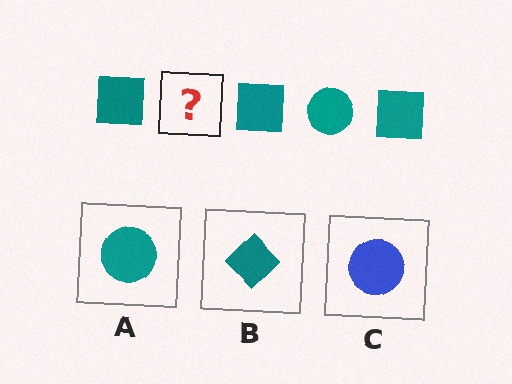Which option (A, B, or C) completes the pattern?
A.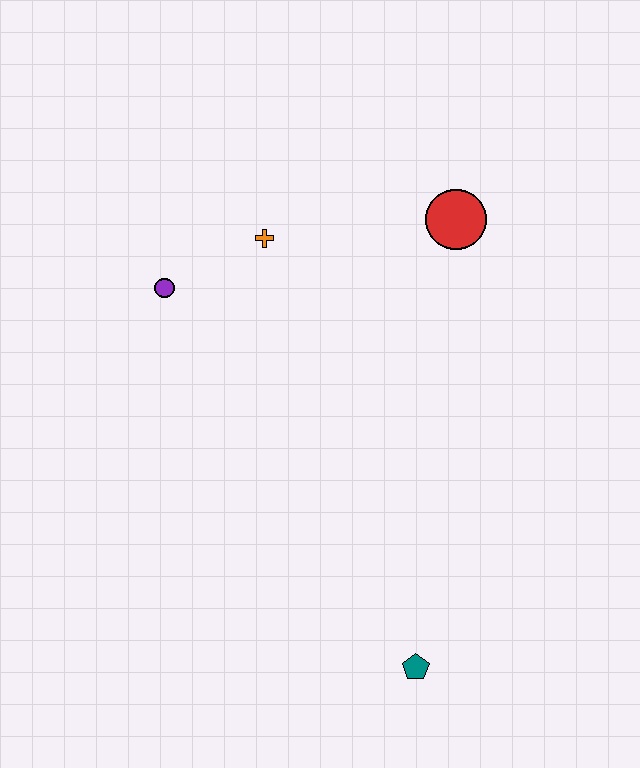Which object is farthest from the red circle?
The teal pentagon is farthest from the red circle.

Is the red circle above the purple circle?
Yes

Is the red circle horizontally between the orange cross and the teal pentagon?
No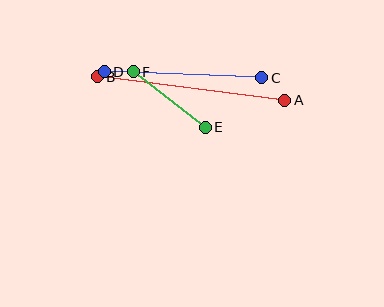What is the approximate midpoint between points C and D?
The midpoint is at approximately (183, 75) pixels.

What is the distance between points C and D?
The distance is approximately 157 pixels.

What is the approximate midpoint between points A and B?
The midpoint is at approximately (191, 89) pixels.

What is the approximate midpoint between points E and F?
The midpoint is at approximately (169, 100) pixels.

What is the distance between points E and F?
The distance is approximately 91 pixels.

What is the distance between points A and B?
The distance is approximately 189 pixels.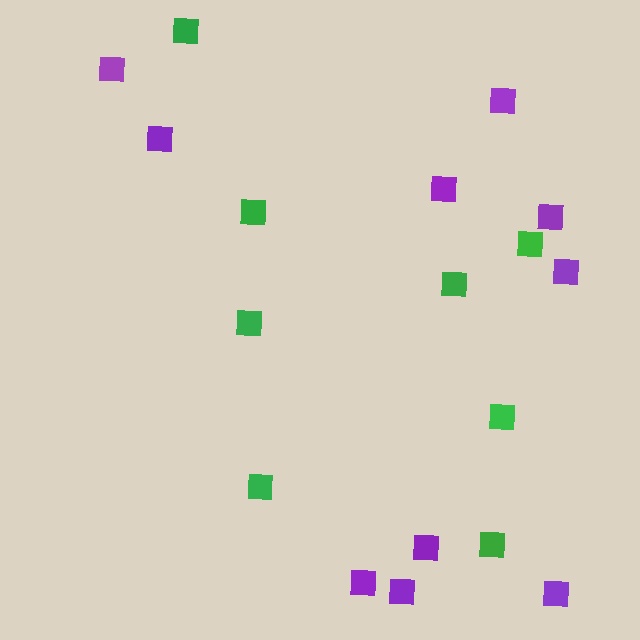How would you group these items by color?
There are 2 groups: one group of green squares (8) and one group of purple squares (10).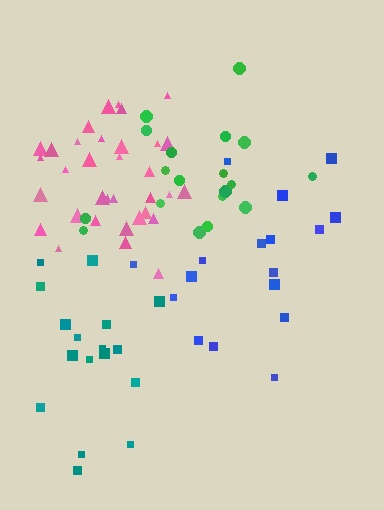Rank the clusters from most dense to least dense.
pink, teal, green, blue.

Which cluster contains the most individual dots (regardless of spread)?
Pink (34).